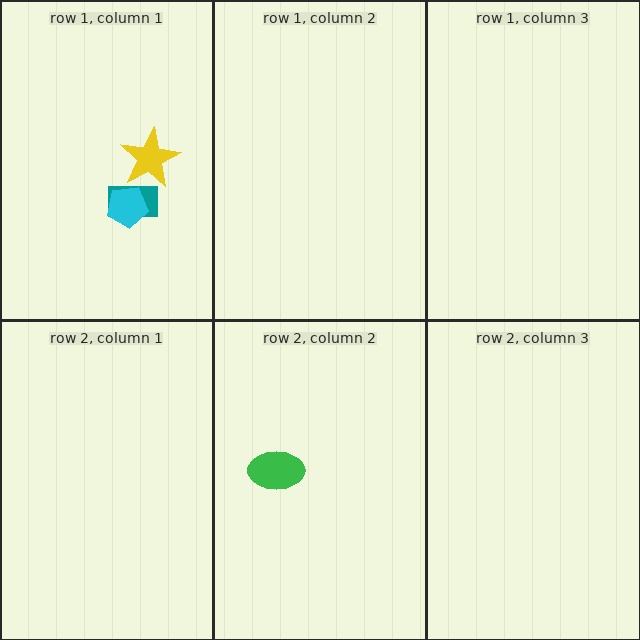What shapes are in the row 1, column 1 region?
The yellow star, the teal rectangle, the cyan pentagon.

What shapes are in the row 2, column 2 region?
The green ellipse.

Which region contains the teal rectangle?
The row 1, column 1 region.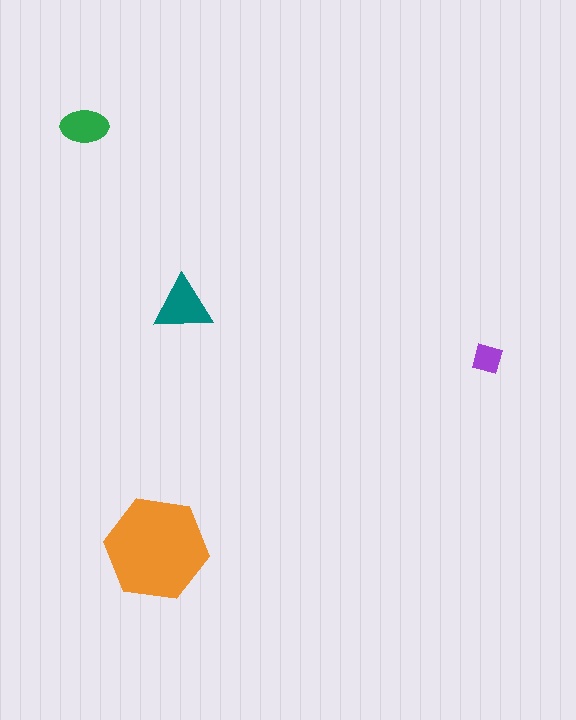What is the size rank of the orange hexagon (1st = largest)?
1st.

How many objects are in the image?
There are 4 objects in the image.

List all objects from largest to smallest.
The orange hexagon, the teal triangle, the green ellipse, the purple diamond.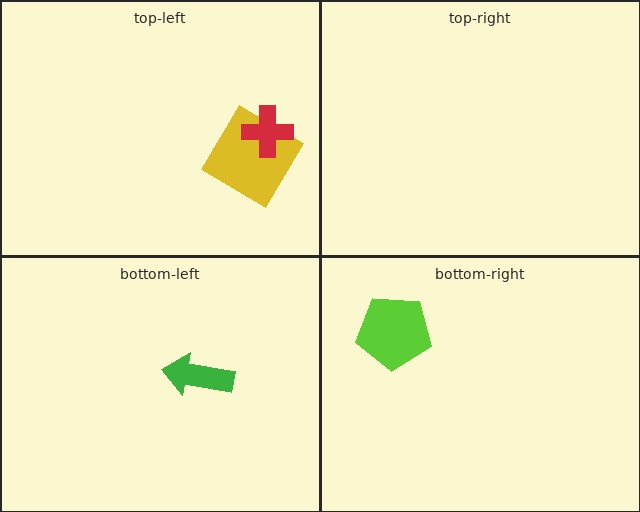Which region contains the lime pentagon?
The bottom-right region.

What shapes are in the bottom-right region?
The lime pentagon.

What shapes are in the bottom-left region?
The green arrow.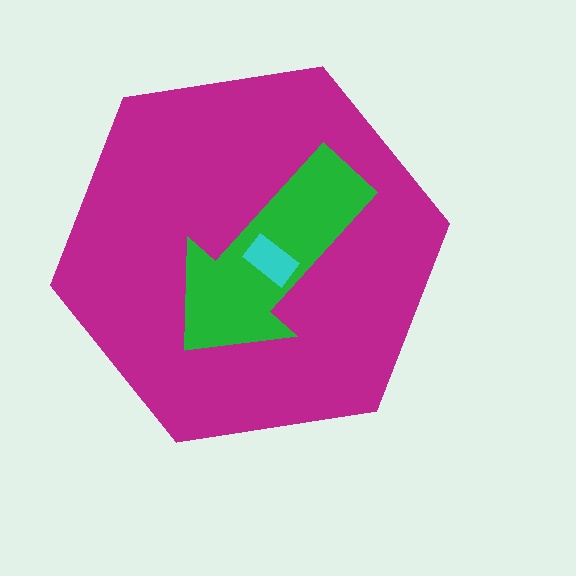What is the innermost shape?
The cyan rectangle.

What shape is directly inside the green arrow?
The cyan rectangle.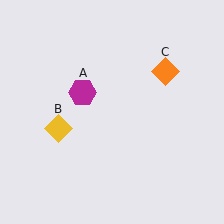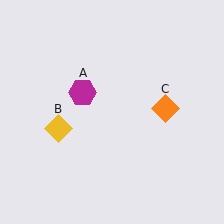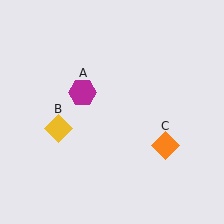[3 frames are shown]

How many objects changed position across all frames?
1 object changed position: orange diamond (object C).